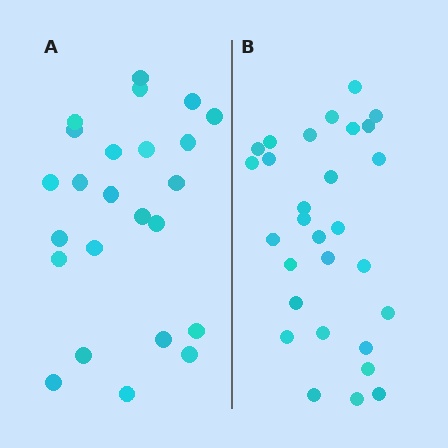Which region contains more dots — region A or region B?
Region B (the right region) has more dots.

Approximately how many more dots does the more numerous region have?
Region B has about 5 more dots than region A.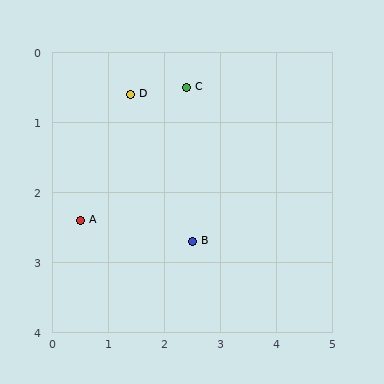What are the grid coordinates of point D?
Point D is at approximately (1.4, 0.6).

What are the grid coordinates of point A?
Point A is at approximately (0.5, 2.4).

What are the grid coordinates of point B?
Point B is at approximately (2.5, 2.7).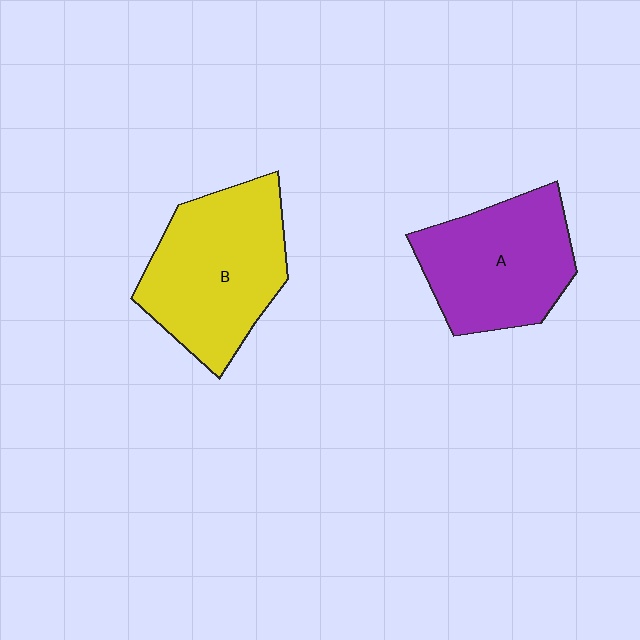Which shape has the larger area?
Shape B (yellow).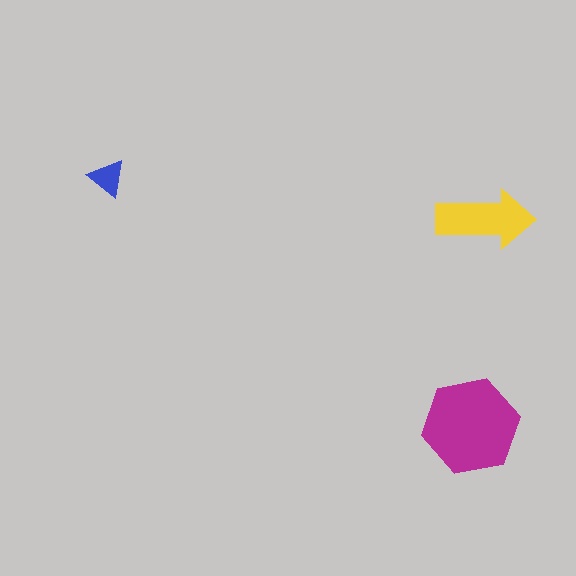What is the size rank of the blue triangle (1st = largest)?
3rd.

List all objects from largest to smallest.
The magenta hexagon, the yellow arrow, the blue triangle.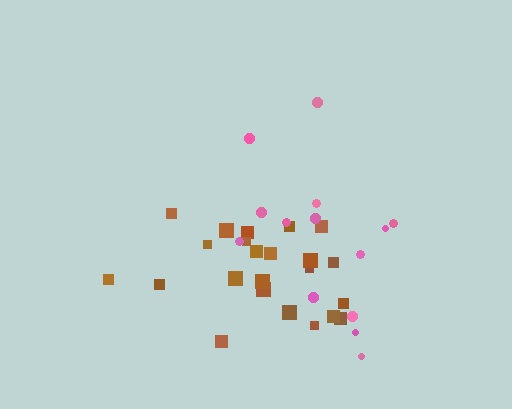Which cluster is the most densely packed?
Brown.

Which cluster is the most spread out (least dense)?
Pink.